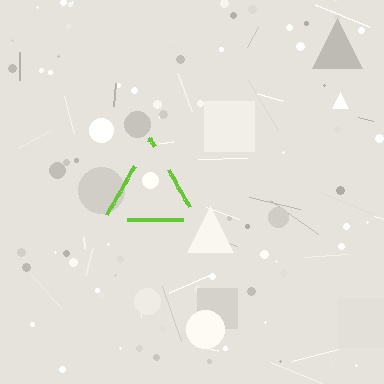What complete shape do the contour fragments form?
The contour fragments form a triangle.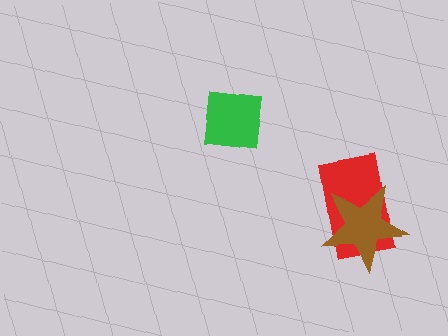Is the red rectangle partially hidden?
Yes, it is partially covered by another shape.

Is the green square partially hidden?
No, no other shape covers it.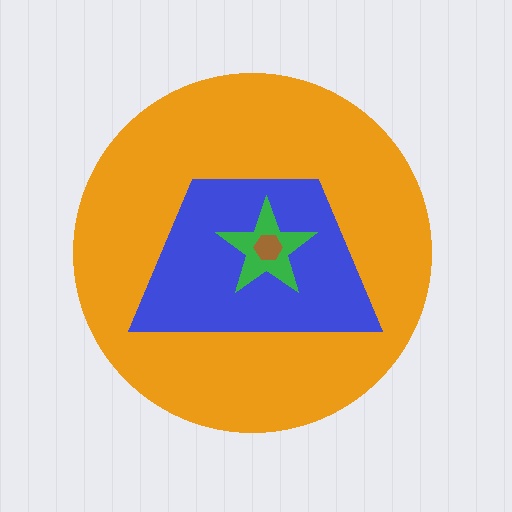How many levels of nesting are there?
4.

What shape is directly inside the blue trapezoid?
The green star.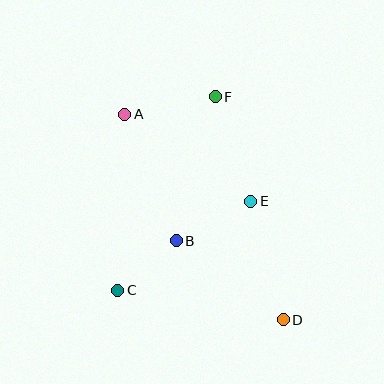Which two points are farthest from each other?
Points A and D are farthest from each other.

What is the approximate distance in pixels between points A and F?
The distance between A and F is approximately 92 pixels.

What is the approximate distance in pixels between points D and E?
The distance between D and E is approximately 123 pixels.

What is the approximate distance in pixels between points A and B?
The distance between A and B is approximately 137 pixels.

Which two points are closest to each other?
Points B and C are closest to each other.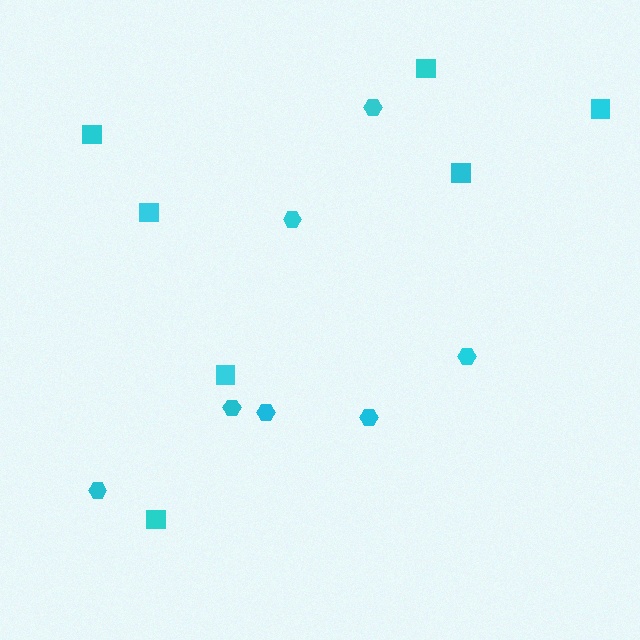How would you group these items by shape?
There are 2 groups: one group of hexagons (7) and one group of squares (7).